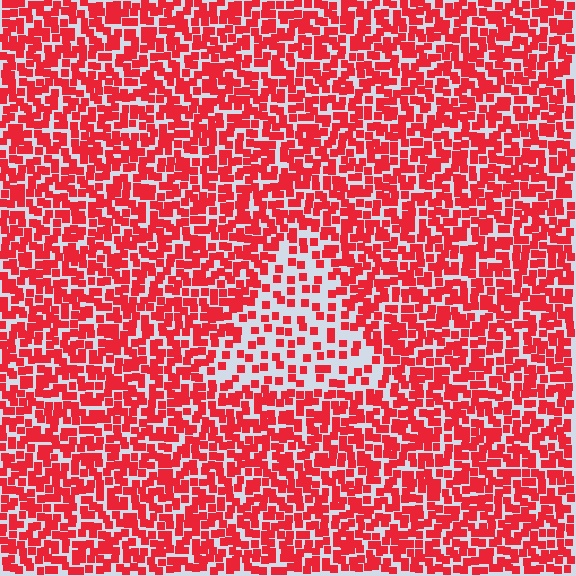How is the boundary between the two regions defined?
The boundary is defined by a change in element density (approximately 2.2x ratio). All elements are the same color, size, and shape.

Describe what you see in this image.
The image contains small red elements arranged at two different densities. A triangle-shaped region is visible where the elements are less densely packed than the surrounding area.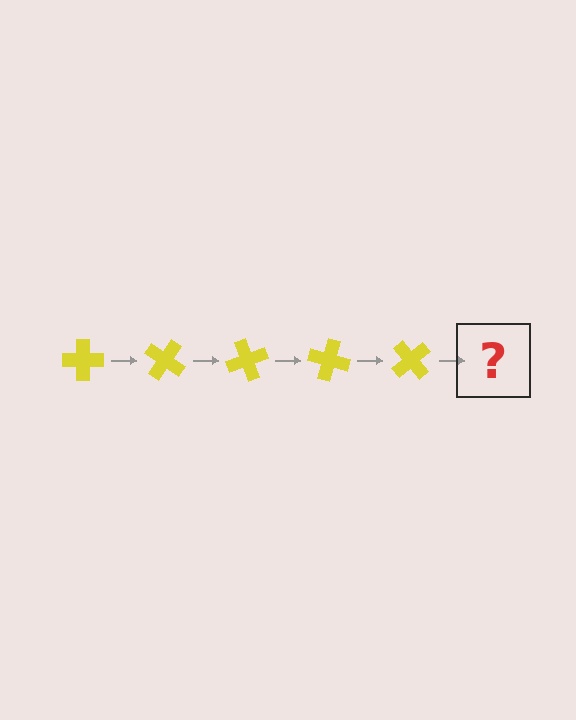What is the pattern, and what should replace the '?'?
The pattern is that the cross rotates 35 degrees each step. The '?' should be a yellow cross rotated 175 degrees.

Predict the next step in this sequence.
The next step is a yellow cross rotated 175 degrees.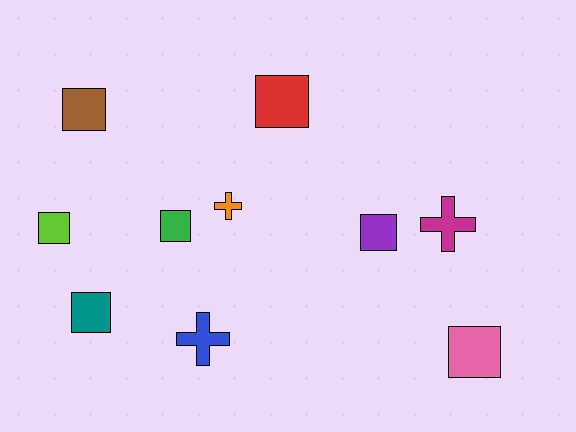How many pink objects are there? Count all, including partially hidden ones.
There is 1 pink object.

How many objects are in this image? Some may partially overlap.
There are 10 objects.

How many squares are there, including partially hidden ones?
There are 7 squares.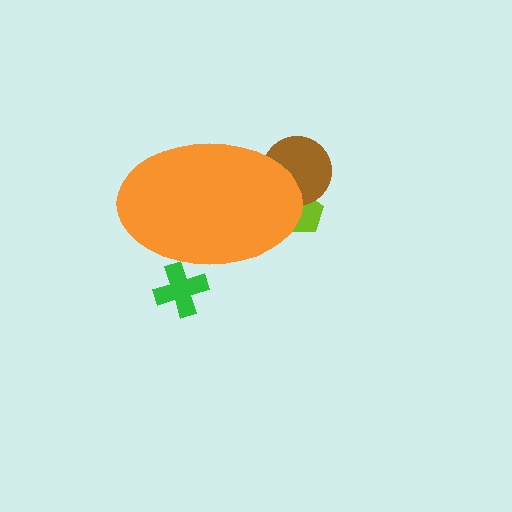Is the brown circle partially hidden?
Yes, the brown circle is partially hidden behind the orange ellipse.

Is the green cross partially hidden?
Yes, the green cross is partially hidden behind the orange ellipse.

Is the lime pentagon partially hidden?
Yes, the lime pentagon is partially hidden behind the orange ellipse.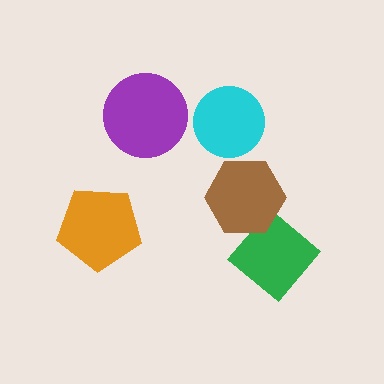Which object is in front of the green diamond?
The brown hexagon is in front of the green diamond.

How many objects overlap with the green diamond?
1 object overlaps with the green diamond.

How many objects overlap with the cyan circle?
0 objects overlap with the cyan circle.